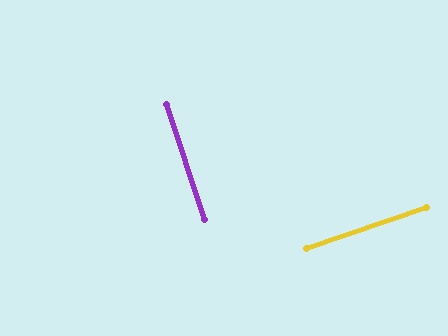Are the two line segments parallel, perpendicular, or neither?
Perpendicular — they meet at approximately 89°.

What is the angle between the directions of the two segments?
Approximately 89 degrees.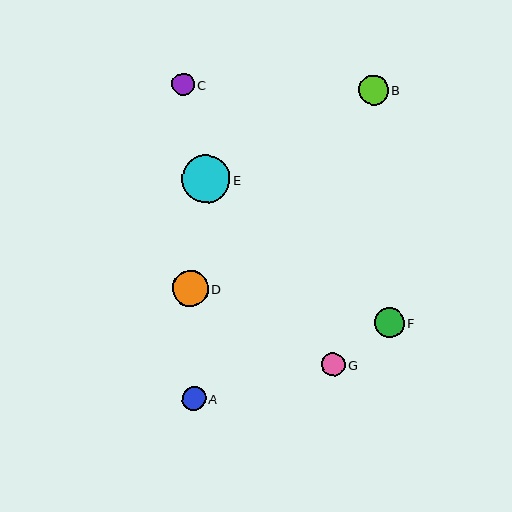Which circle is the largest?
Circle E is the largest with a size of approximately 48 pixels.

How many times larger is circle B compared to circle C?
Circle B is approximately 1.3 times the size of circle C.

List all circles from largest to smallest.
From largest to smallest: E, D, F, B, A, G, C.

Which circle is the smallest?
Circle C is the smallest with a size of approximately 23 pixels.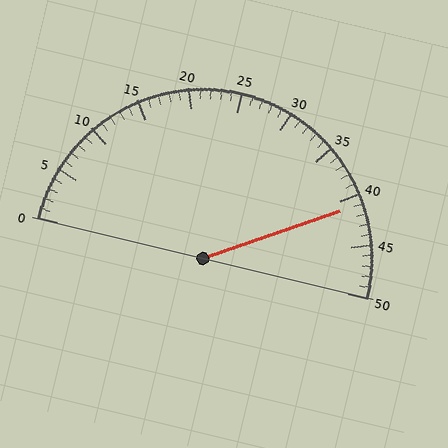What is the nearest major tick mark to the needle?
The nearest major tick mark is 40.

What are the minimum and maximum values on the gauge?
The gauge ranges from 0 to 50.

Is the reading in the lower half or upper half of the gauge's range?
The reading is in the upper half of the range (0 to 50).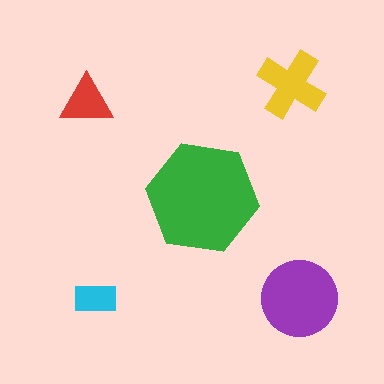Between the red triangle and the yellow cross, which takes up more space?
The yellow cross.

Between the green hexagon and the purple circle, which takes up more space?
The green hexagon.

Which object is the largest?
The green hexagon.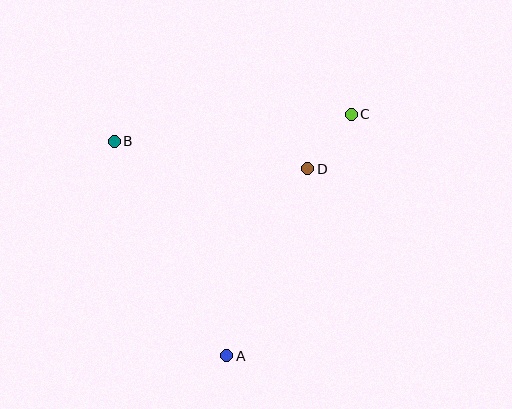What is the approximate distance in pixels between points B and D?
The distance between B and D is approximately 196 pixels.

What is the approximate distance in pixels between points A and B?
The distance between A and B is approximately 242 pixels.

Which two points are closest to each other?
Points C and D are closest to each other.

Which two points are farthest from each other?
Points A and C are farthest from each other.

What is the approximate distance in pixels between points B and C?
The distance between B and C is approximately 238 pixels.